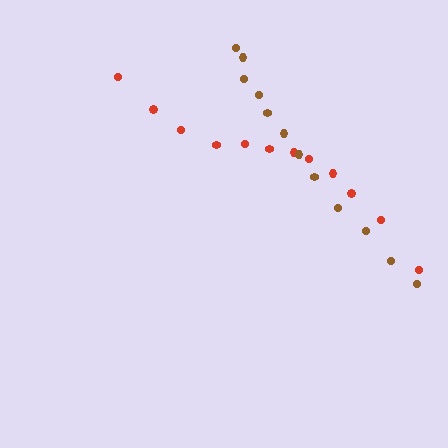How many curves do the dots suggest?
There are 2 distinct paths.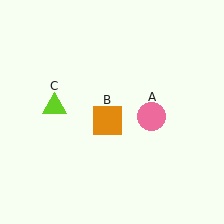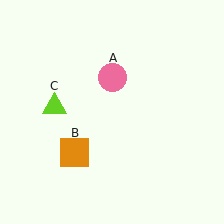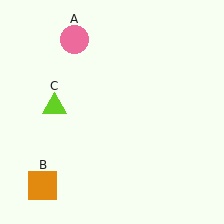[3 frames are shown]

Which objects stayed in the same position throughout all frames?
Lime triangle (object C) remained stationary.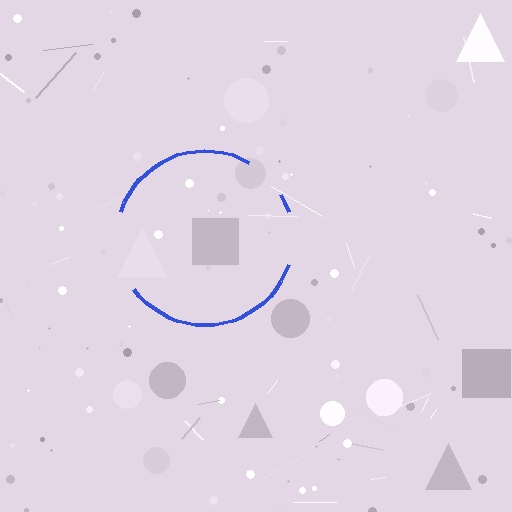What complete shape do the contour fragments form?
The contour fragments form a circle.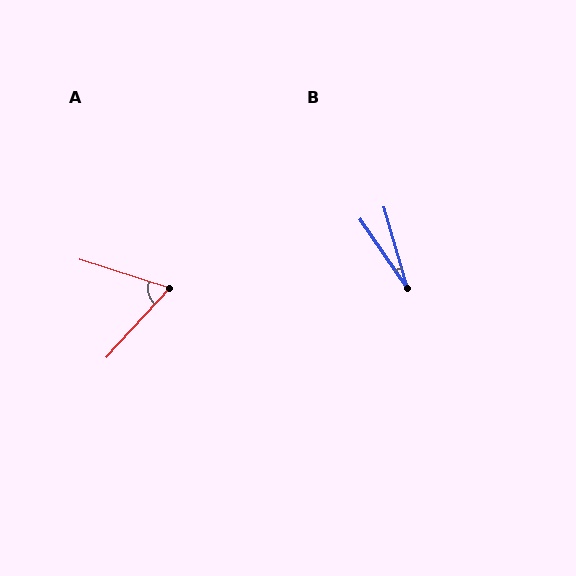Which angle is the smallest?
B, at approximately 18 degrees.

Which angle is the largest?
A, at approximately 65 degrees.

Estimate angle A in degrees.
Approximately 65 degrees.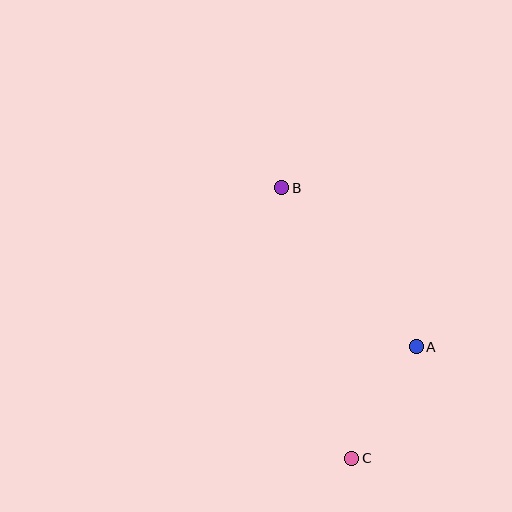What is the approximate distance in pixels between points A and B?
The distance between A and B is approximately 208 pixels.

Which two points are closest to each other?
Points A and C are closest to each other.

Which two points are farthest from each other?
Points B and C are farthest from each other.